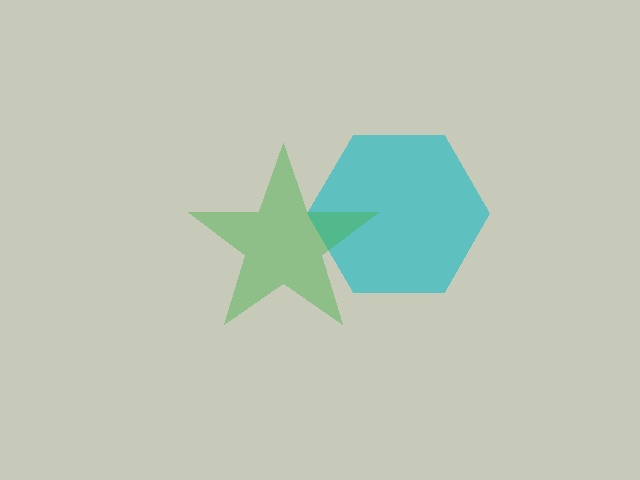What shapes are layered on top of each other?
The layered shapes are: a cyan hexagon, a green star.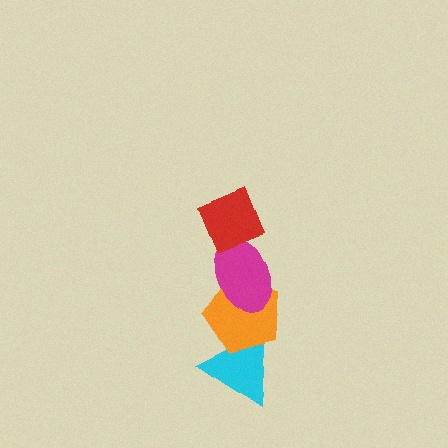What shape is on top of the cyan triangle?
The orange pentagon is on top of the cyan triangle.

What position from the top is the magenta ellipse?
The magenta ellipse is 2nd from the top.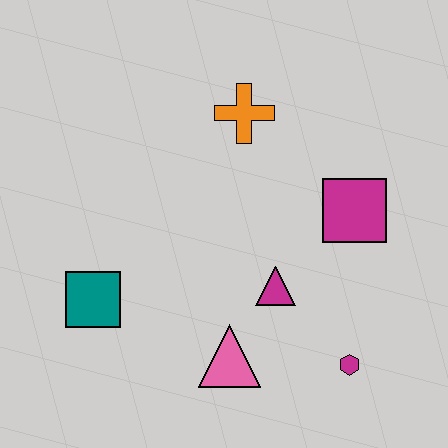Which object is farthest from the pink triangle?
The orange cross is farthest from the pink triangle.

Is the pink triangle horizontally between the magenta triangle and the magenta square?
No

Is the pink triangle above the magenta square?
No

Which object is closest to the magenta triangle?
The pink triangle is closest to the magenta triangle.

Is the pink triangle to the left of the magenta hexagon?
Yes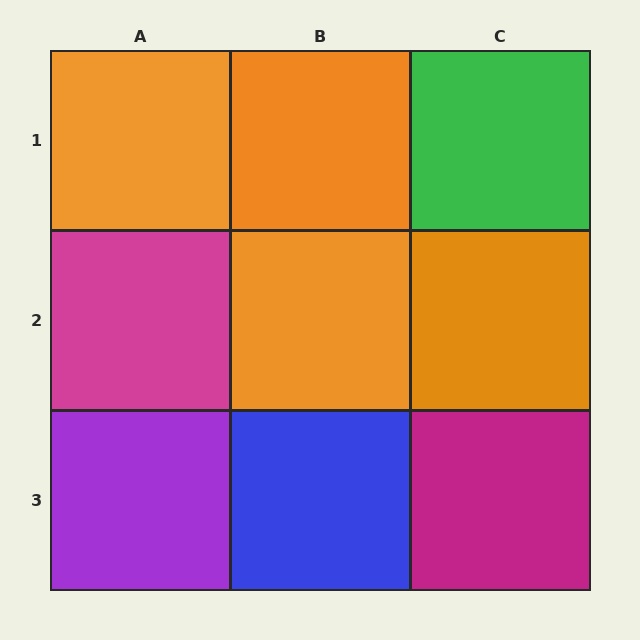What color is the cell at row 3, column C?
Magenta.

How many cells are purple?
1 cell is purple.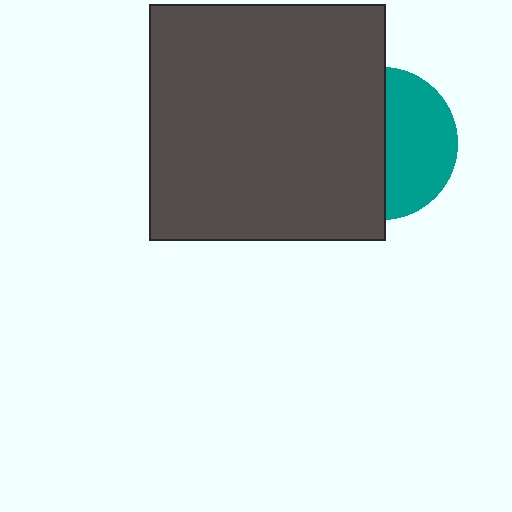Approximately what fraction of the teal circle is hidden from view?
Roughly 53% of the teal circle is hidden behind the dark gray square.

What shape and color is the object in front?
The object in front is a dark gray square.